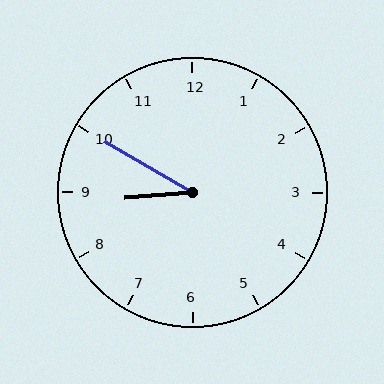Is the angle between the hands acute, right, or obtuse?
It is acute.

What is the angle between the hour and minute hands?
Approximately 35 degrees.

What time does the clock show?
8:50.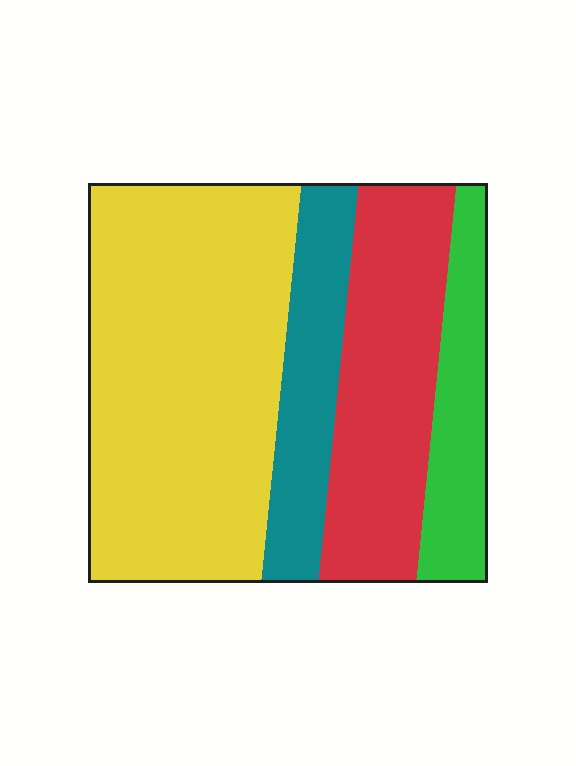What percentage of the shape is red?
Red takes up between a sixth and a third of the shape.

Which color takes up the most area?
Yellow, at roughly 50%.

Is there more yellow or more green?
Yellow.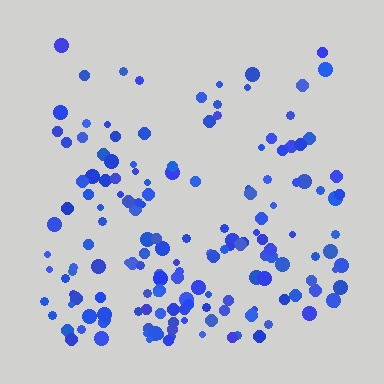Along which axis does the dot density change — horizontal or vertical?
Vertical.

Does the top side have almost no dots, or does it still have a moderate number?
Still a moderate number, just noticeably fewer than the bottom.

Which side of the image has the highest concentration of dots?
The bottom.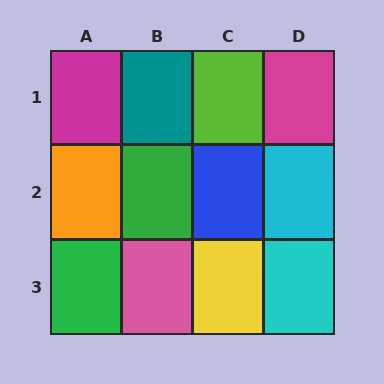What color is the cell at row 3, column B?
Pink.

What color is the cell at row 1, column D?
Magenta.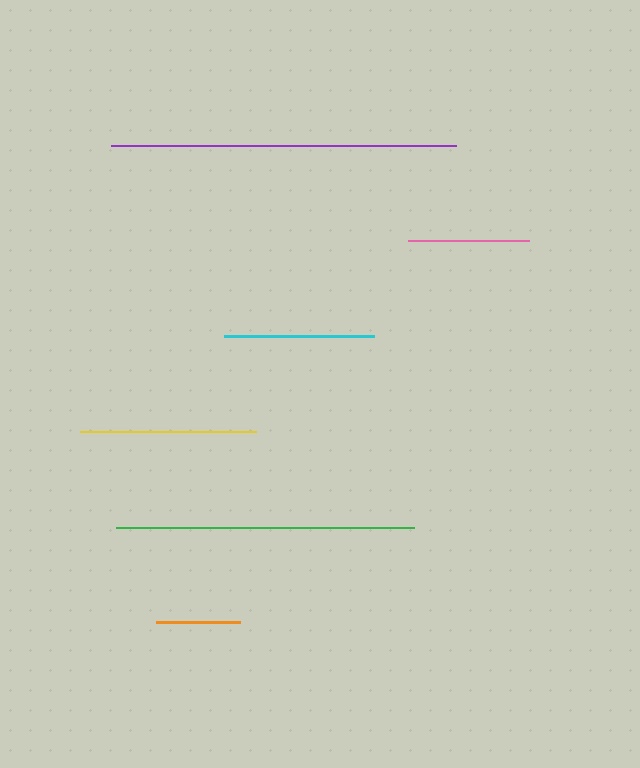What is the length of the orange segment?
The orange segment is approximately 85 pixels long.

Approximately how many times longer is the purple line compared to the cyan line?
The purple line is approximately 2.3 times the length of the cyan line.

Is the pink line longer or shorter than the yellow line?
The yellow line is longer than the pink line.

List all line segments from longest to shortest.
From longest to shortest: purple, green, yellow, cyan, pink, orange.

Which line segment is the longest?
The purple line is the longest at approximately 345 pixels.